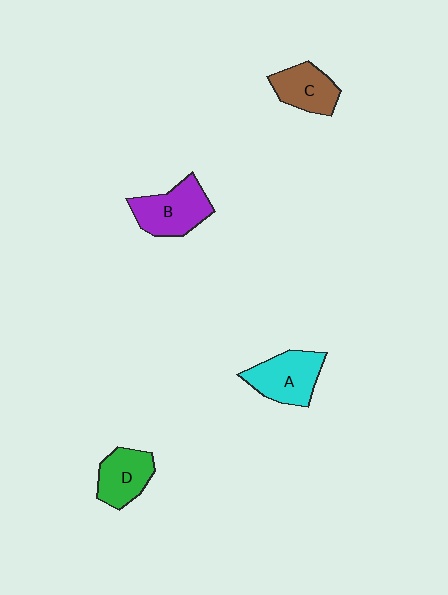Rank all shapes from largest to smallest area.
From largest to smallest: B (purple), A (cyan), D (green), C (brown).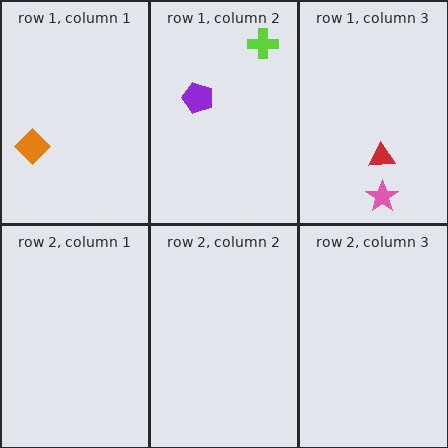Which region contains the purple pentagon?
The row 1, column 2 region.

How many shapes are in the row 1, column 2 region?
2.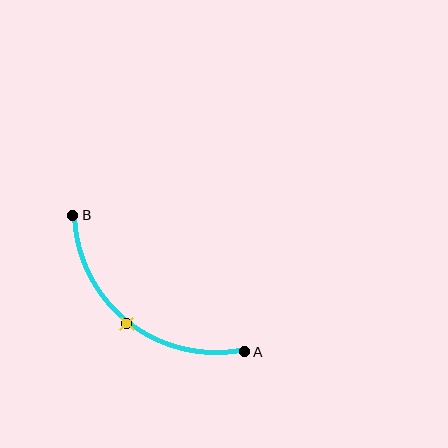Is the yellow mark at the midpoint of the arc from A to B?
Yes. The yellow mark lies on the arc at equal arc-length from both A and B — it is the arc midpoint.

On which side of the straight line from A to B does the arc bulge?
The arc bulges below and to the left of the straight line connecting A and B.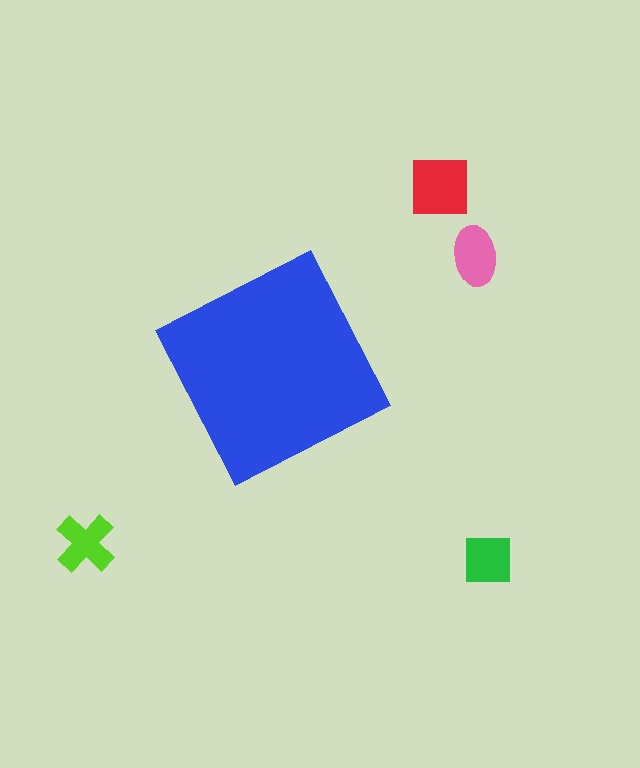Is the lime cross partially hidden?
No, the lime cross is fully visible.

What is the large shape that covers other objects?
A blue square.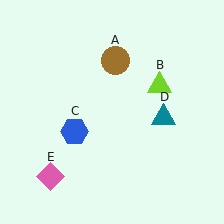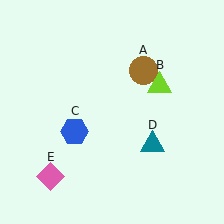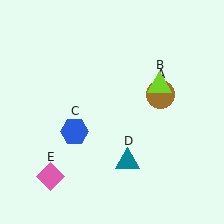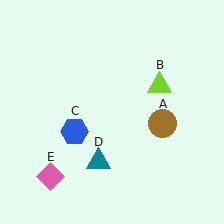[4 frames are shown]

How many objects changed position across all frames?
2 objects changed position: brown circle (object A), teal triangle (object D).